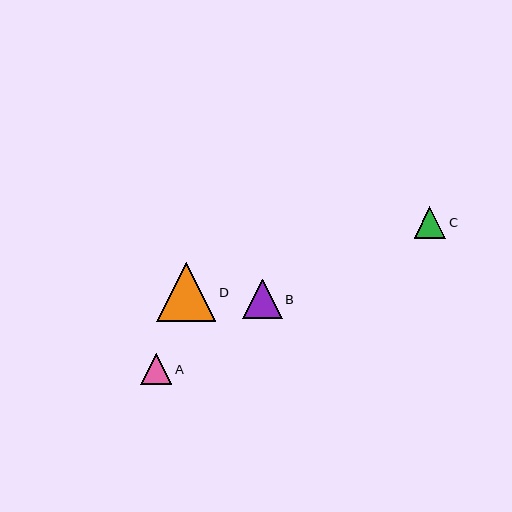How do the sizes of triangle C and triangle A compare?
Triangle C and triangle A are approximately the same size.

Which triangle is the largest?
Triangle D is the largest with a size of approximately 59 pixels.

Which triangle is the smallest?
Triangle A is the smallest with a size of approximately 31 pixels.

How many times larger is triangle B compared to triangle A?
Triangle B is approximately 1.3 times the size of triangle A.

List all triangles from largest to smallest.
From largest to smallest: D, B, C, A.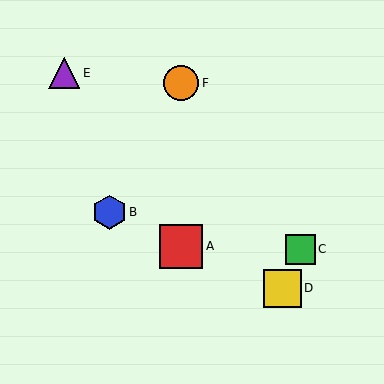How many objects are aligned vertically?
2 objects (A, F) are aligned vertically.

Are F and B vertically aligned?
No, F is at x≈181 and B is at x≈109.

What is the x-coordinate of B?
Object B is at x≈109.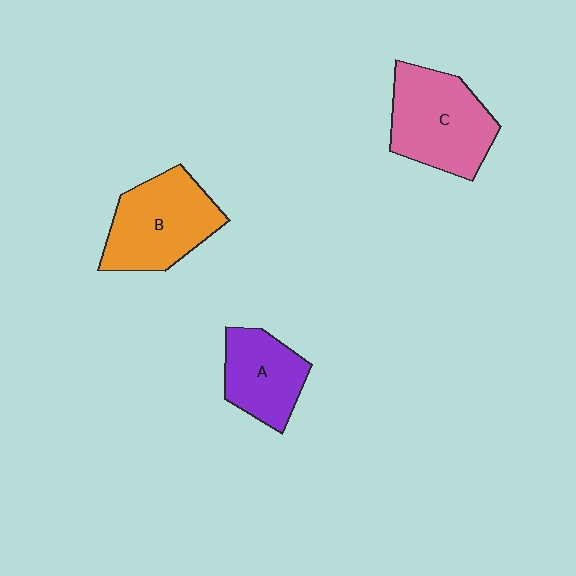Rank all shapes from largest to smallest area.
From largest to smallest: C (pink), B (orange), A (purple).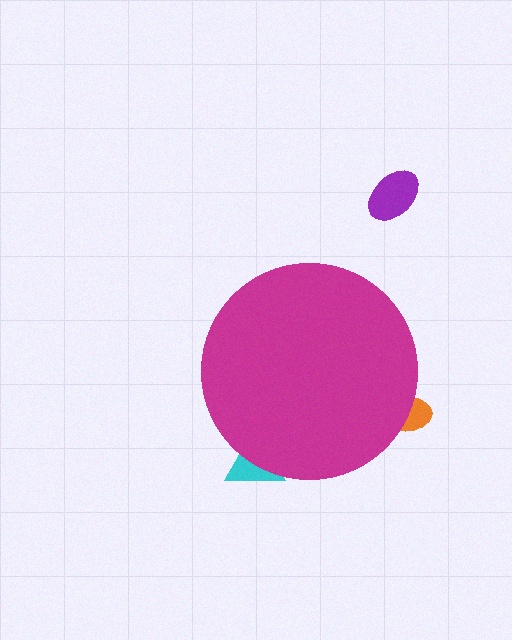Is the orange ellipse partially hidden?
Yes, the orange ellipse is partially hidden behind the magenta circle.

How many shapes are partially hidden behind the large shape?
2 shapes are partially hidden.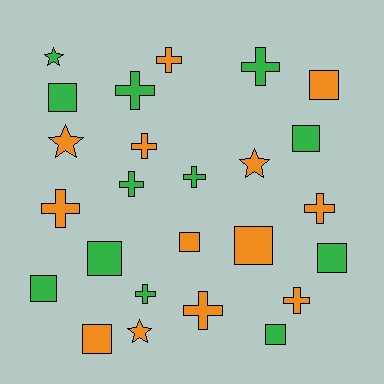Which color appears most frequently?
Orange, with 13 objects.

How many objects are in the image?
There are 25 objects.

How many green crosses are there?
There are 5 green crosses.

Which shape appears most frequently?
Cross, with 11 objects.